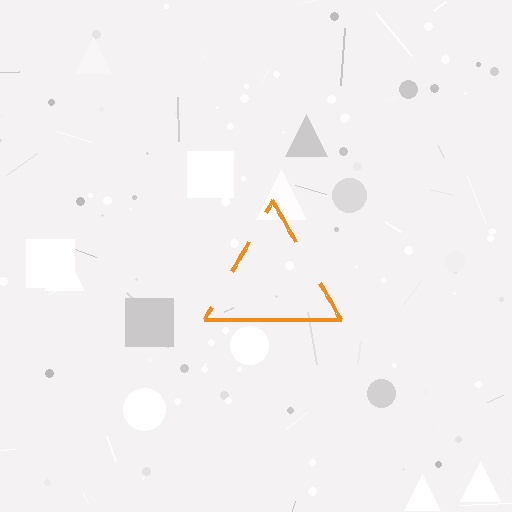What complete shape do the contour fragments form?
The contour fragments form a triangle.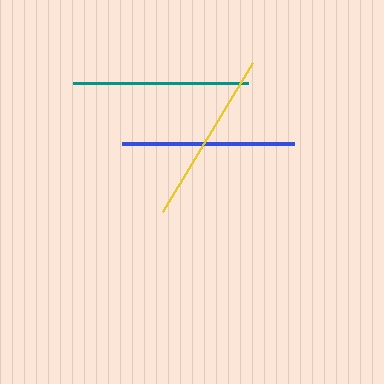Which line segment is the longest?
The teal line is the longest at approximately 175 pixels.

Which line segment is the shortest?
The blue line is the shortest at approximately 172 pixels.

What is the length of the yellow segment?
The yellow segment is approximately 174 pixels long.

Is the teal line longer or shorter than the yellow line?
The teal line is longer than the yellow line.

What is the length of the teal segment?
The teal segment is approximately 175 pixels long.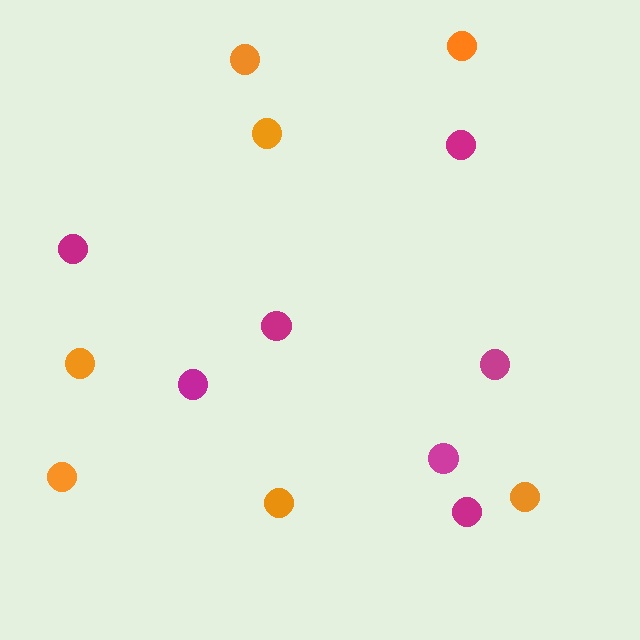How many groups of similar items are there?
There are 2 groups: one group of magenta circles (7) and one group of orange circles (7).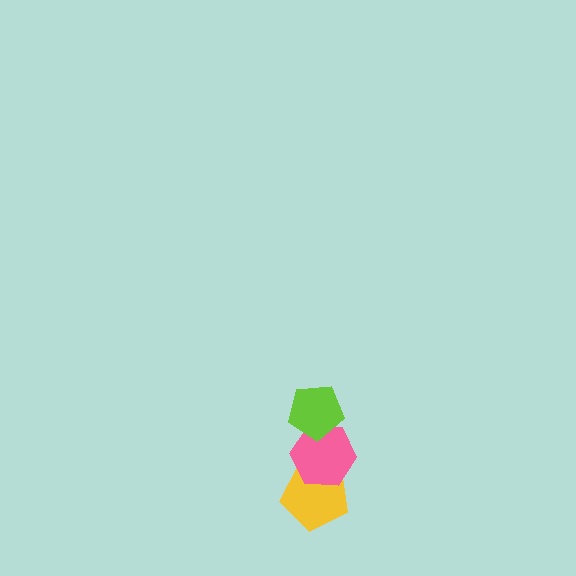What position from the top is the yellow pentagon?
The yellow pentagon is 3rd from the top.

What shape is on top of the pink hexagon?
The lime pentagon is on top of the pink hexagon.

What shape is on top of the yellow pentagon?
The pink hexagon is on top of the yellow pentagon.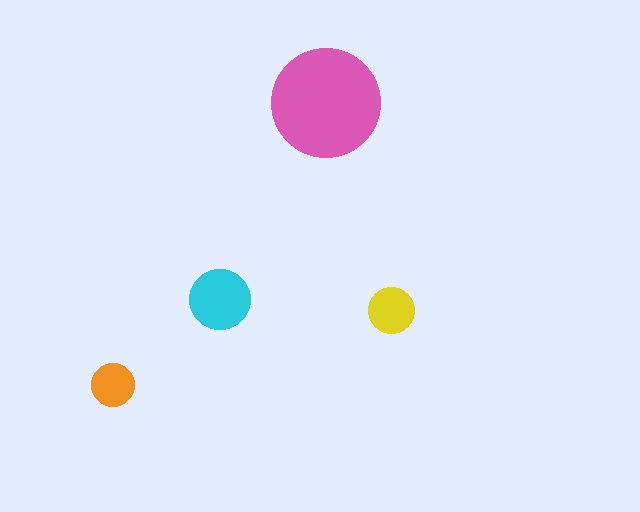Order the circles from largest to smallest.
the pink one, the cyan one, the yellow one, the orange one.